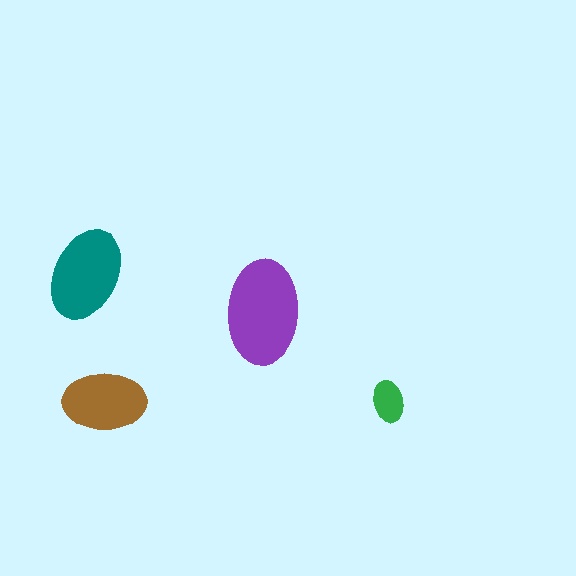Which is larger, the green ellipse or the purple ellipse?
The purple one.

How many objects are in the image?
There are 4 objects in the image.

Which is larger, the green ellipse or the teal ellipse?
The teal one.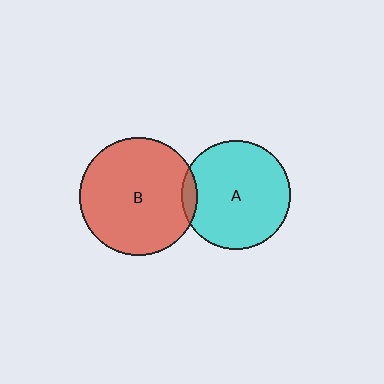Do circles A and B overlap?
Yes.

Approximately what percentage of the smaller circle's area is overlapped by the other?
Approximately 5%.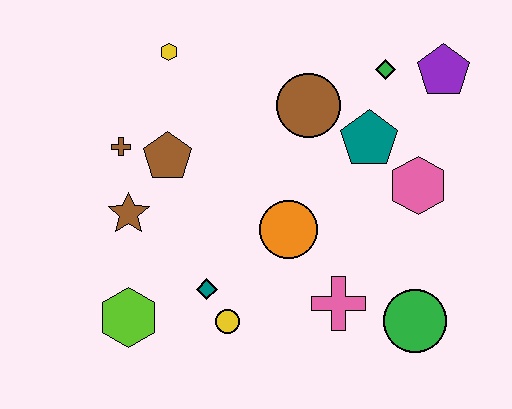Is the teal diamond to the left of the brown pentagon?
No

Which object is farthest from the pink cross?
The yellow hexagon is farthest from the pink cross.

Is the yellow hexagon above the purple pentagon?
Yes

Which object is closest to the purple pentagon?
The green diamond is closest to the purple pentagon.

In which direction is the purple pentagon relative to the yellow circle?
The purple pentagon is above the yellow circle.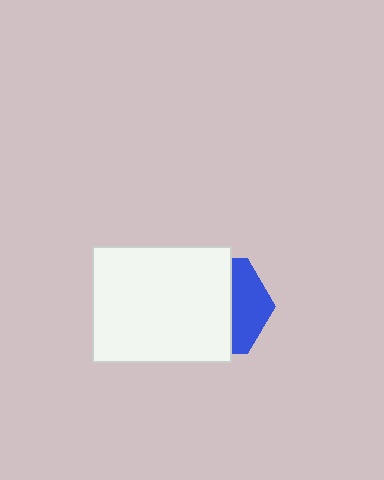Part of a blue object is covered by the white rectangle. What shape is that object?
It is a hexagon.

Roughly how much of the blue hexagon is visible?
A small part of it is visible (roughly 36%).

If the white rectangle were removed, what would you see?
You would see the complete blue hexagon.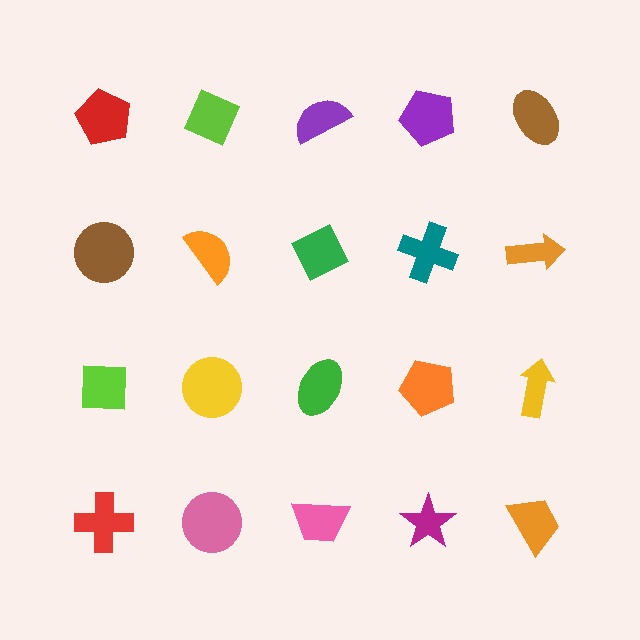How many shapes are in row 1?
5 shapes.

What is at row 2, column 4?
A teal cross.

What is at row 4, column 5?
An orange trapezoid.